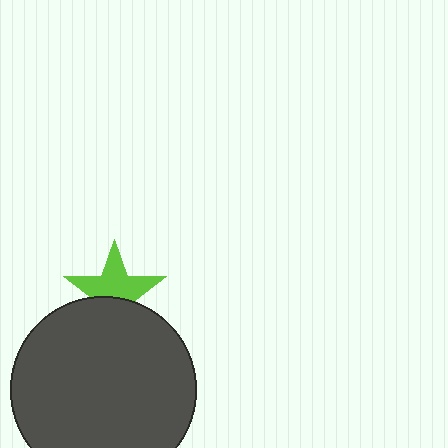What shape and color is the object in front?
The object in front is a dark gray circle.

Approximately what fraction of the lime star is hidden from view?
Roughly 40% of the lime star is hidden behind the dark gray circle.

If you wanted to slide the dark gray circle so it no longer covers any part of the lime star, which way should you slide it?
Slide it down — that is the most direct way to separate the two shapes.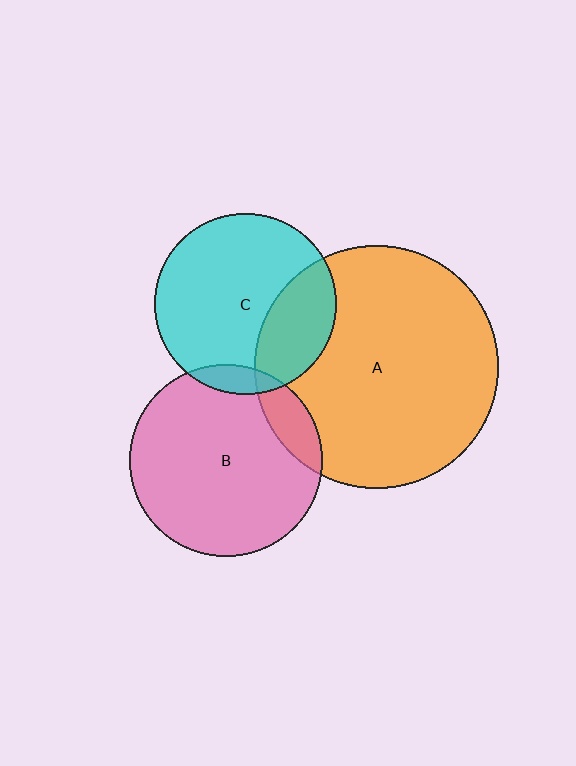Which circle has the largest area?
Circle A (orange).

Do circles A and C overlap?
Yes.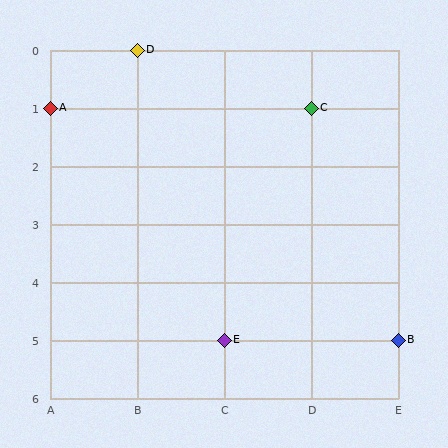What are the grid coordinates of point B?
Point B is at grid coordinates (E, 5).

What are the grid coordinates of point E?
Point E is at grid coordinates (C, 5).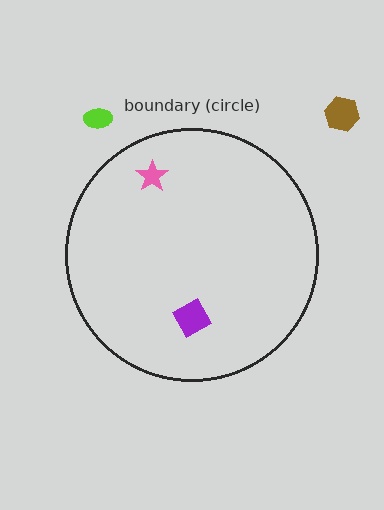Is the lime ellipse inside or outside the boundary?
Outside.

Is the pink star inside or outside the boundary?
Inside.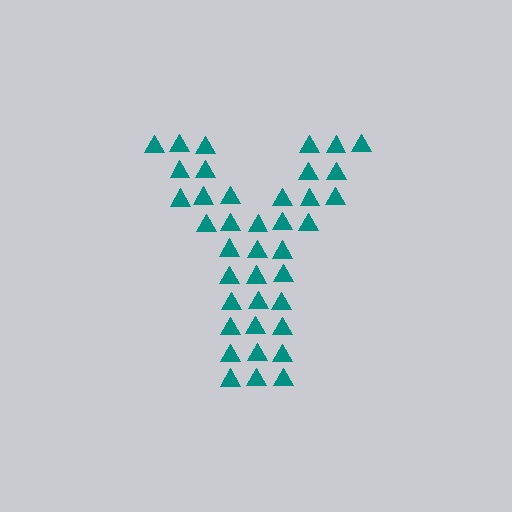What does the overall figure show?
The overall figure shows the letter Y.